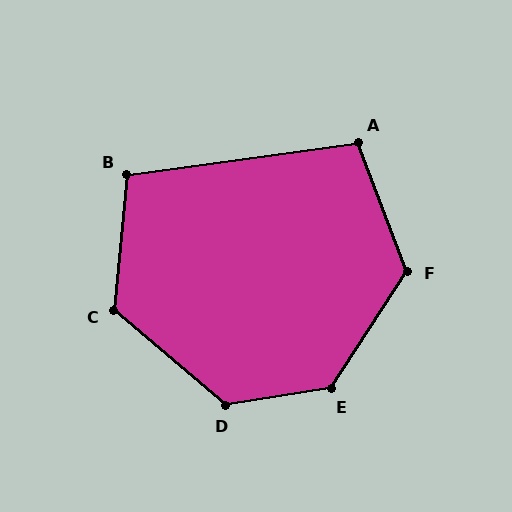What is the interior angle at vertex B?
Approximately 104 degrees (obtuse).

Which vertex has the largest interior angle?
E, at approximately 132 degrees.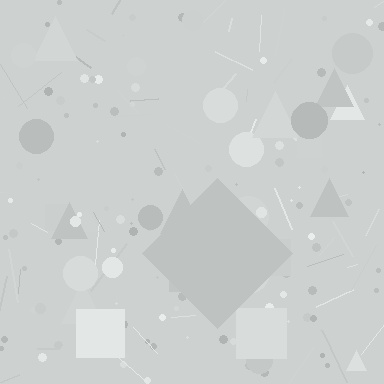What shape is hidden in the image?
A diamond is hidden in the image.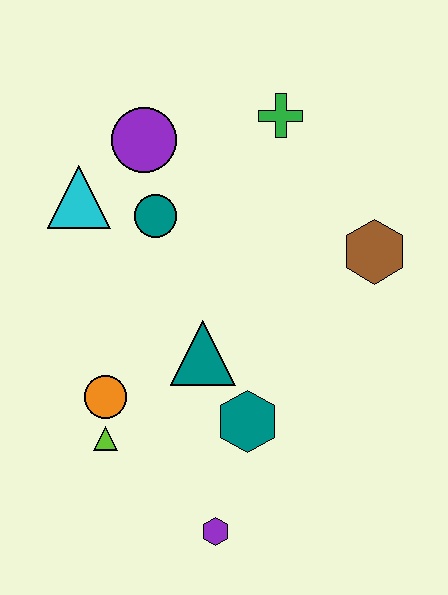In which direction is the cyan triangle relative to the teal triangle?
The cyan triangle is above the teal triangle.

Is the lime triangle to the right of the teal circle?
No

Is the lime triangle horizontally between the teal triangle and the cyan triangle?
Yes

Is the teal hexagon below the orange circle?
Yes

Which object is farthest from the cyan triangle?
The purple hexagon is farthest from the cyan triangle.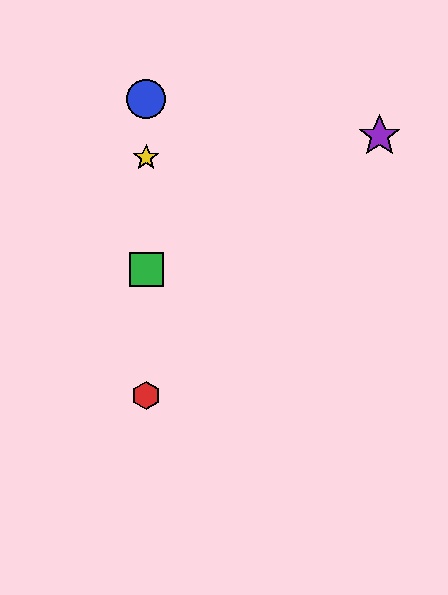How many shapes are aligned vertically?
4 shapes (the red hexagon, the blue circle, the green square, the yellow star) are aligned vertically.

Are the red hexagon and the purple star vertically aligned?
No, the red hexagon is at x≈146 and the purple star is at x≈380.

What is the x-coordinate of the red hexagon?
The red hexagon is at x≈146.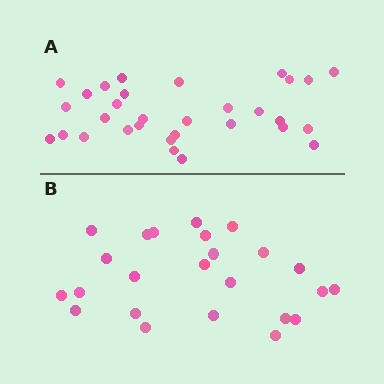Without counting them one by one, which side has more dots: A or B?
Region A (the top region) has more dots.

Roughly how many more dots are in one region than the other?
Region A has roughly 8 or so more dots than region B.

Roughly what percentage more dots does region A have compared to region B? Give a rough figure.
About 30% more.